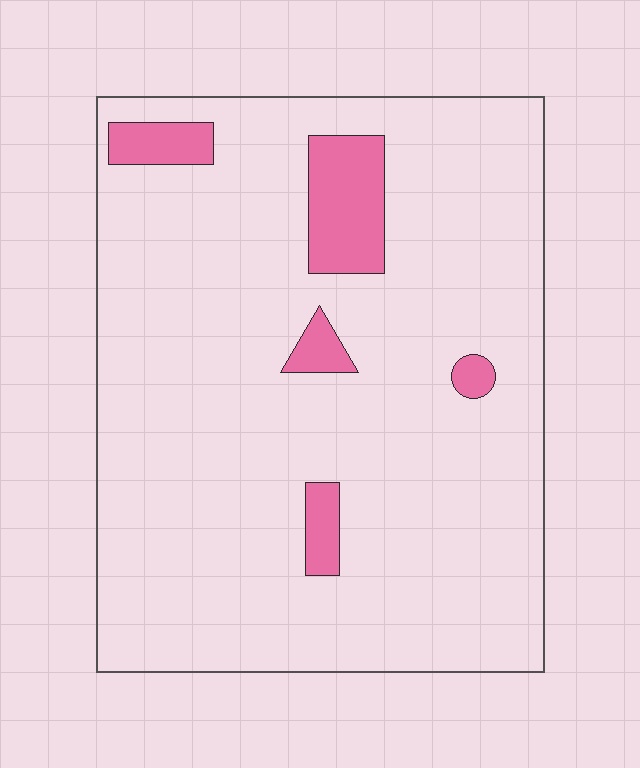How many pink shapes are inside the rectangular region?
5.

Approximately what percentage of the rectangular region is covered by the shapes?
Approximately 10%.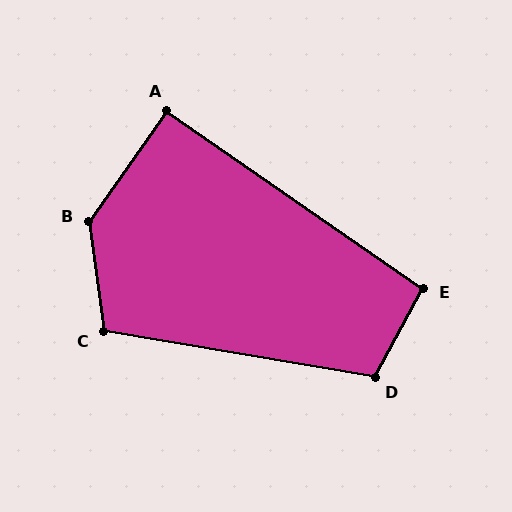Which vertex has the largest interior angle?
B, at approximately 138 degrees.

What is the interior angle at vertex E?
Approximately 96 degrees (obtuse).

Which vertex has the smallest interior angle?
A, at approximately 90 degrees.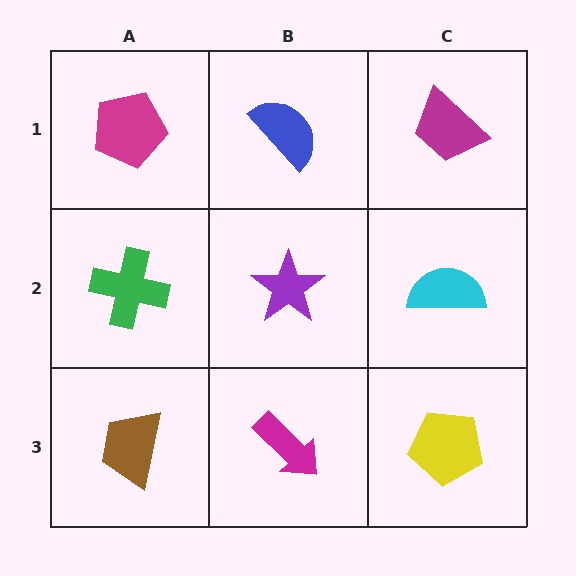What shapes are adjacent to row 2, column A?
A magenta pentagon (row 1, column A), a brown trapezoid (row 3, column A), a purple star (row 2, column B).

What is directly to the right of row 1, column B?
A magenta trapezoid.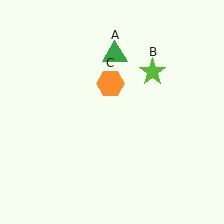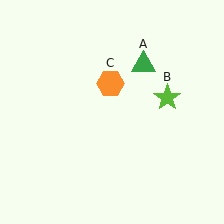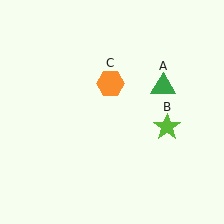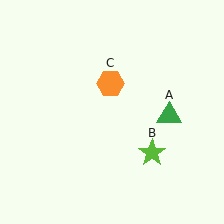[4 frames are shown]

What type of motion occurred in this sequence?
The green triangle (object A), lime star (object B) rotated clockwise around the center of the scene.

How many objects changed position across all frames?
2 objects changed position: green triangle (object A), lime star (object B).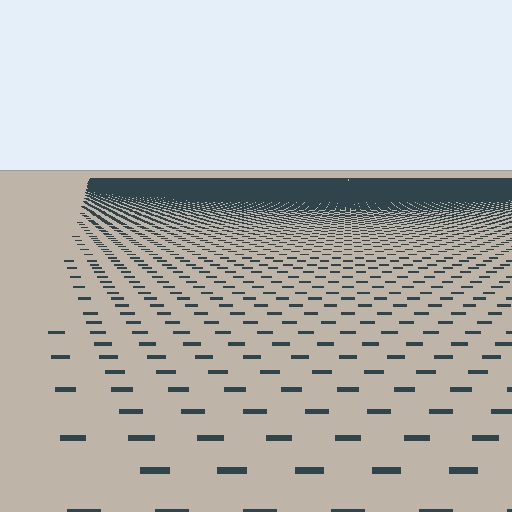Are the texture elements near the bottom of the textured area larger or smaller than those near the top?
Larger. Near the bottom, elements are closer to the viewer and appear at a bigger on-screen size.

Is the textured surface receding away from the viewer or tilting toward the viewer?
The surface is receding away from the viewer. Texture elements get smaller and denser toward the top.